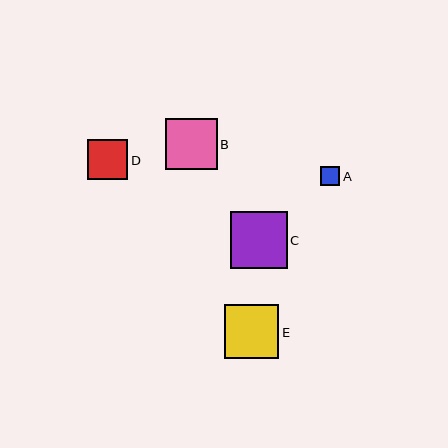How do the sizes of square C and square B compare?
Square C and square B are approximately the same size.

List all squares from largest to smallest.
From largest to smallest: C, E, B, D, A.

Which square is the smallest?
Square A is the smallest with a size of approximately 19 pixels.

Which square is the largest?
Square C is the largest with a size of approximately 57 pixels.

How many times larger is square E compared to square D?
Square E is approximately 1.3 times the size of square D.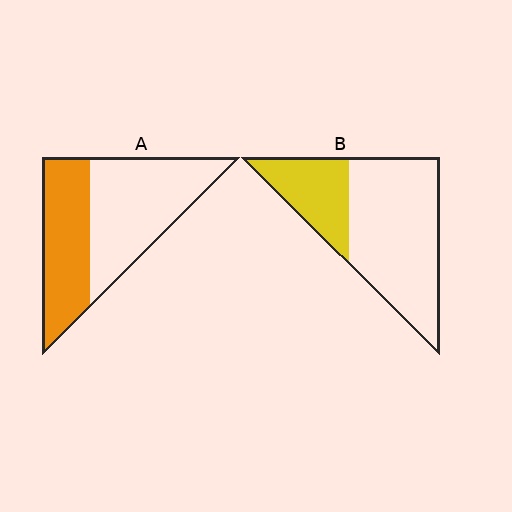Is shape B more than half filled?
No.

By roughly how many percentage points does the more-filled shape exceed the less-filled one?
By roughly 15 percentage points (A over B).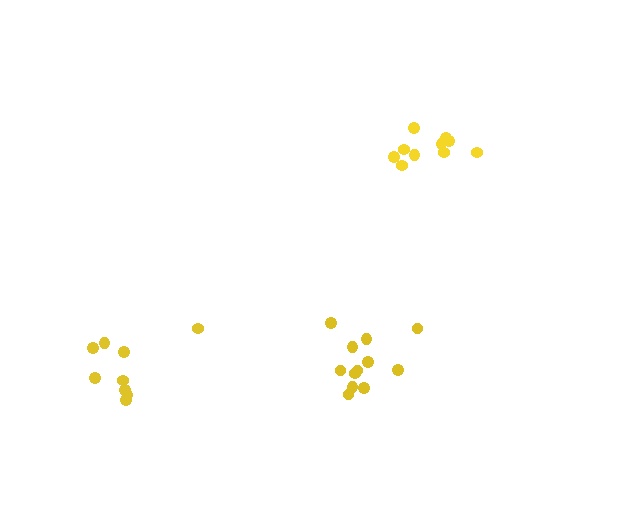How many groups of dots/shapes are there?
There are 3 groups.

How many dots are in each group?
Group 1: 12 dots, Group 2: 10 dots, Group 3: 9 dots (31 total).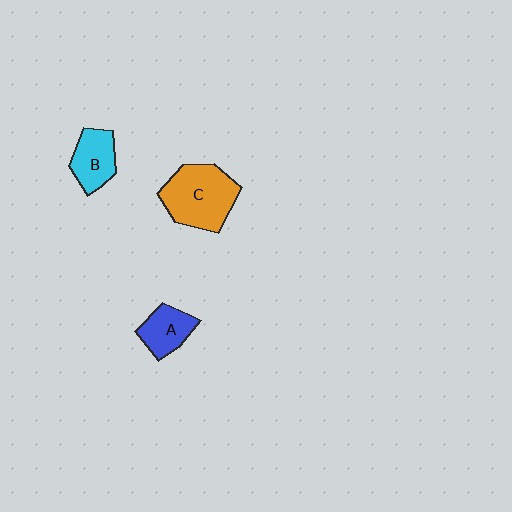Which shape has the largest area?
Shape C (orange).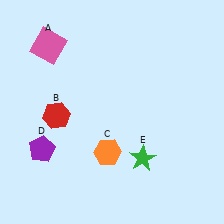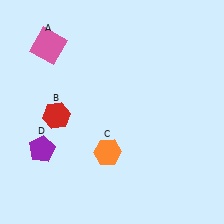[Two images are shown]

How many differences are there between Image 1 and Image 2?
There is 1 difference between the two images.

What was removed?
The green star (E) was removed in Image 2.